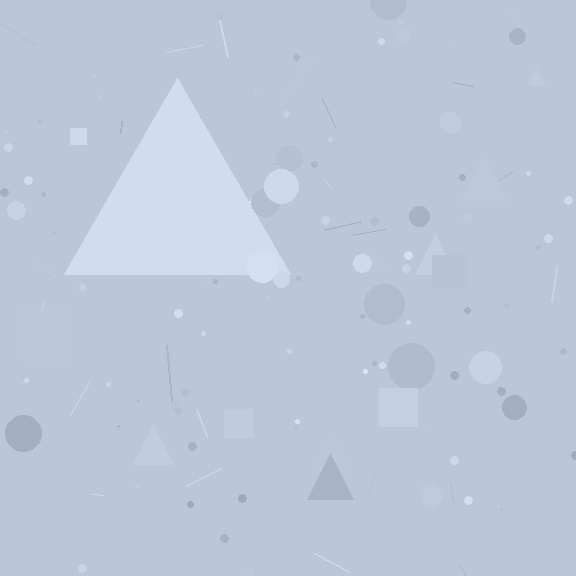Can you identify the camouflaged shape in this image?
The camouflaged shape is a triangle.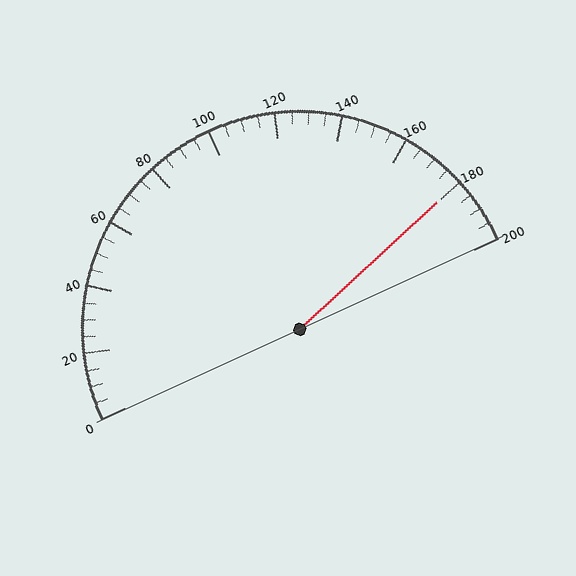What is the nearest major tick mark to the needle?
The nearest major tick mark is 180.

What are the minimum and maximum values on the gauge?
The gauge ranges from 0 to 200.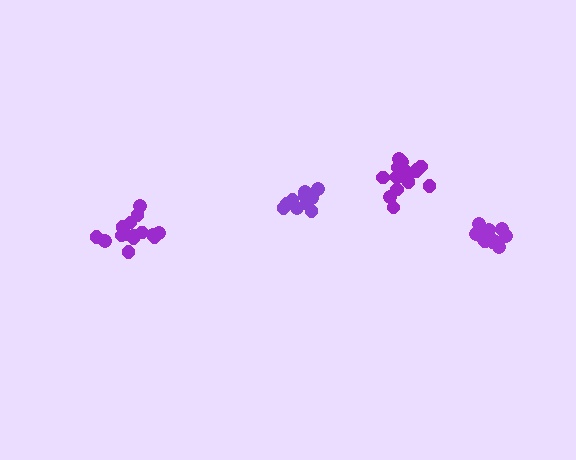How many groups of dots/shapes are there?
There are 4 groups.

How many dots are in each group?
Group 1: 12 dots, Group 2: 16 dots, Group 3: 16 dots, Group 4: 12 dots (56 total).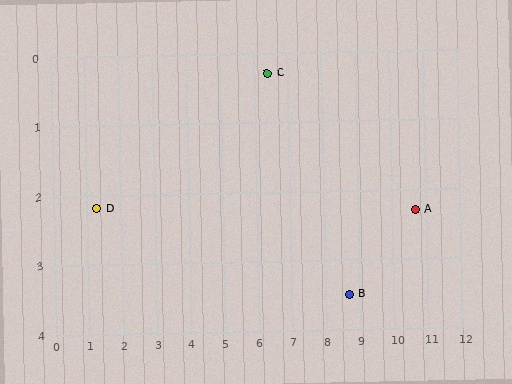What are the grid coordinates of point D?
Point D is at approximately (1.3, 2.2).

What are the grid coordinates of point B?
Point B is at approximately (8.7, 3.5).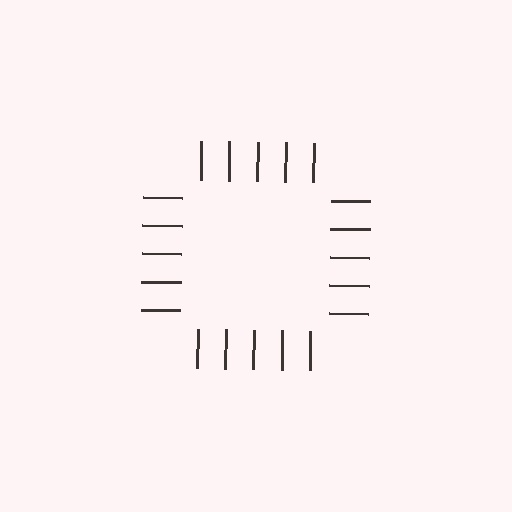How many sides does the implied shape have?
4 sides — the line-ends trace a square.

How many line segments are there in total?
20 — 5 along each of the 4 edges.